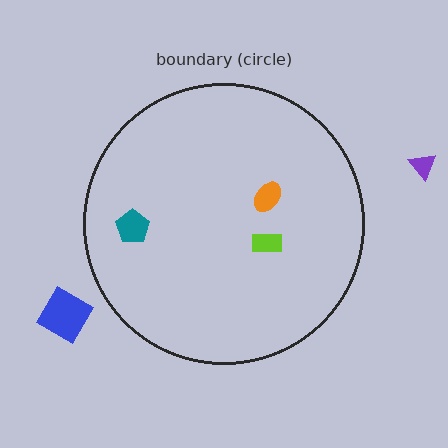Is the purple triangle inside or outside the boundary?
Outside.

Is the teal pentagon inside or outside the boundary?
Inside.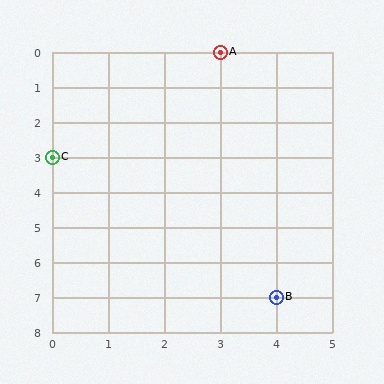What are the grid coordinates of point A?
Point A is at grid coordinates (3, 0).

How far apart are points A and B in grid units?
Points A and B are 1 column and 7 rows apart (about 7.1 grid units diagonally).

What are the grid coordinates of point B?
Point B is at grid coordinates (4, 7).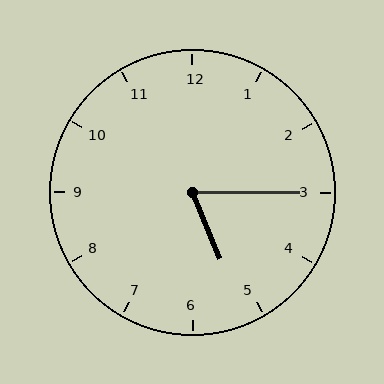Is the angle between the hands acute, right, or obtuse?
It is acute.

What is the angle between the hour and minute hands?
Approximately 68 degrees.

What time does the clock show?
5:15.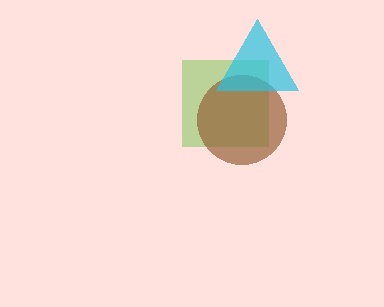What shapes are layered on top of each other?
The layered shapes are: a lime square, a brown circle, a cyan triangle.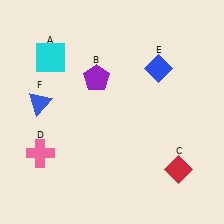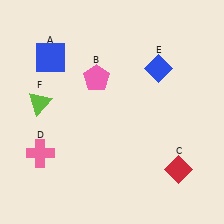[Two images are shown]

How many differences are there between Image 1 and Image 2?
There are 3 differences between the two images.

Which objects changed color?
A changed from cyan to blue. B changed from purple to pink. F changed from blue to lime.